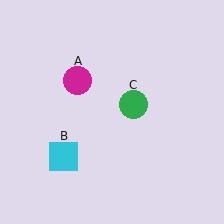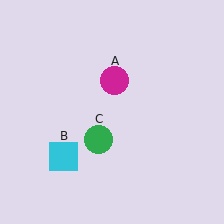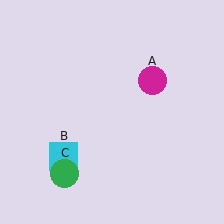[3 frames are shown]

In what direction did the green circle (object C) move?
The green circle (object C) moved down and to the left.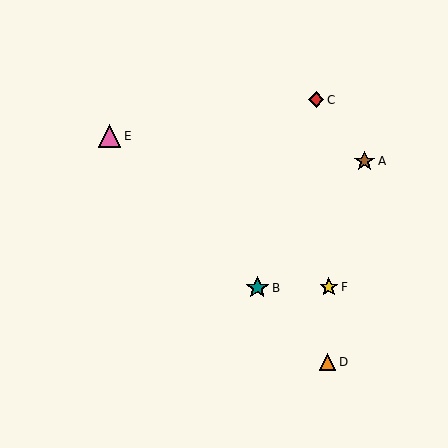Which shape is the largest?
The teal star (labeled B) is the largest.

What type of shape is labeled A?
Shape A is a brown star.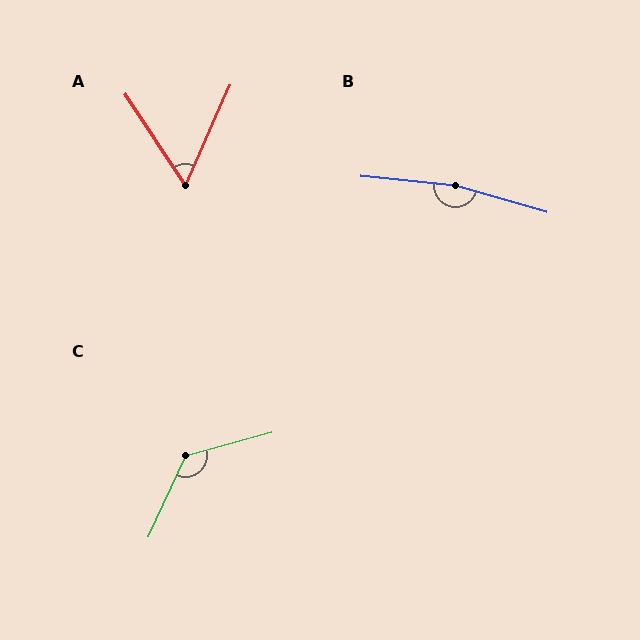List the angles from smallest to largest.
A (57°), C (130°), B (169°).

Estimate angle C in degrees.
Approximately 130 degrees.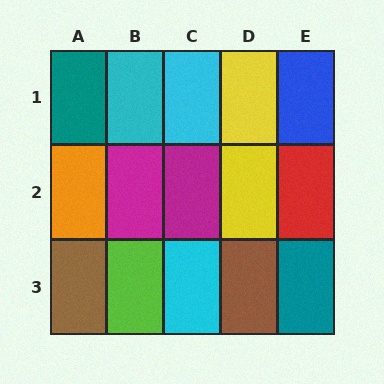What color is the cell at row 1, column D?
Yellow.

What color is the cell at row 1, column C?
Cyan.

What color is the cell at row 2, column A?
Orange.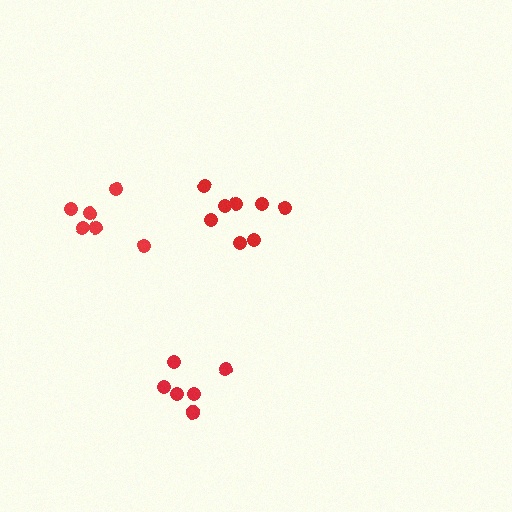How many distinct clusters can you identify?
There are 3 distinct clusters.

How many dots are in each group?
Group 1: 6 dots, Group 2: 7 dots, Group 3: 8 dots (21 total).